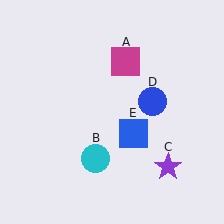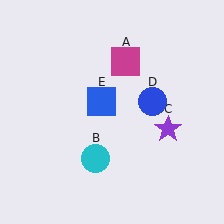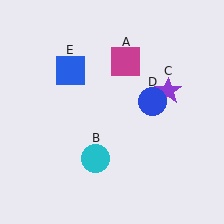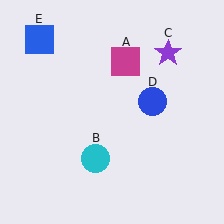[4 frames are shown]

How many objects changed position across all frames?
2 objects changed position: purple star (object C), blue square (object E).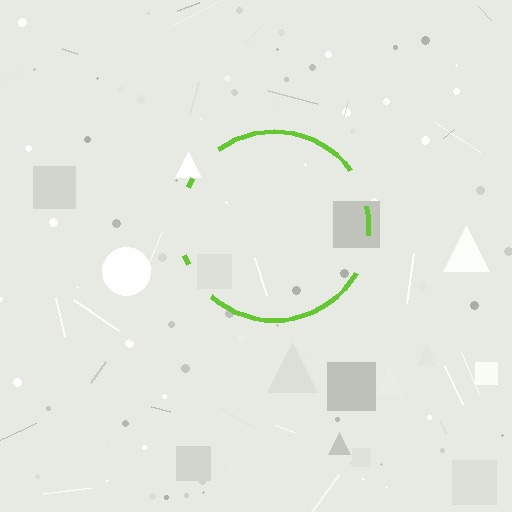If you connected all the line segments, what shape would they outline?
They would outline a circle.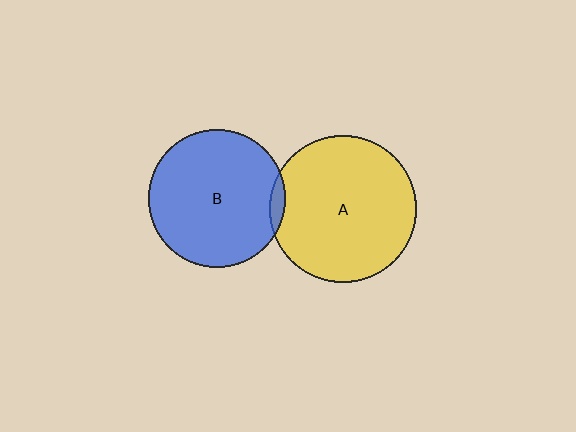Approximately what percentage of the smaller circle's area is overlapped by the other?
Approximately 5%.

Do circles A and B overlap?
Yes.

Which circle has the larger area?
Circle A (yellow).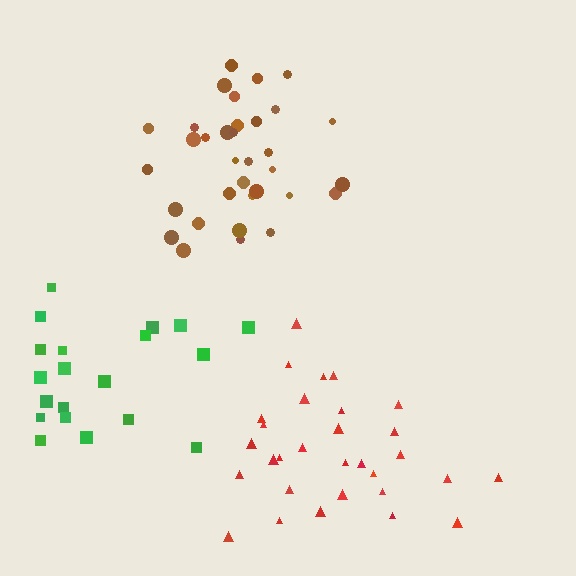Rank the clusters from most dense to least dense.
brown, red, green.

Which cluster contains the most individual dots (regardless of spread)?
Brown (34).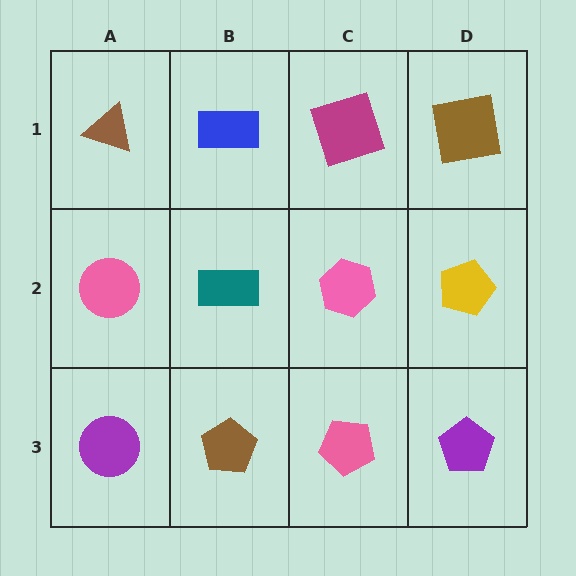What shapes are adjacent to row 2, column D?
A brown square (row 1, column D), a purple pentagon (row 3, column D), a pink hexagon (row 2, column C).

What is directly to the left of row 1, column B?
A brown triangle.